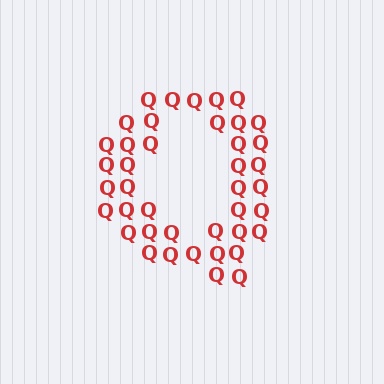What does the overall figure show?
The overall figure shows the letter Q.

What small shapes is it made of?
It is made of small letter Q's.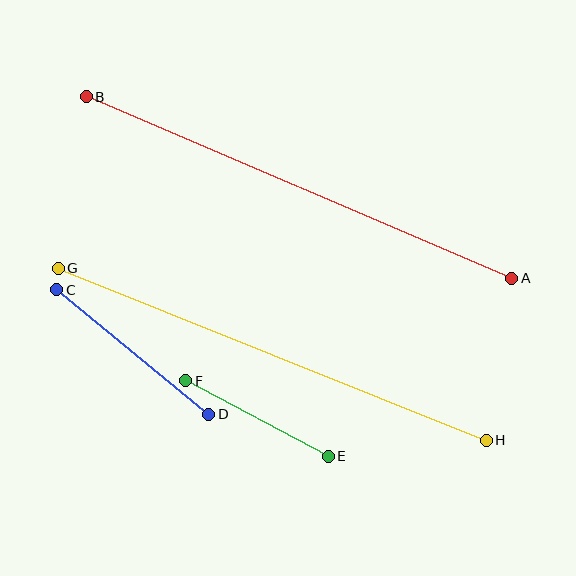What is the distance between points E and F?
The distance is approximately 161 pixels.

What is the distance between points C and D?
The distance is approximately 197 pixels.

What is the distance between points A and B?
The distance is approximately 463 pixels.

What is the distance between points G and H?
The distance is approximately 461 pixels.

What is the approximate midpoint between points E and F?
The midpoint is at approximately (257, 419) pixels.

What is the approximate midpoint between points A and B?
The midpoint is at approximately (299, 187) pixels.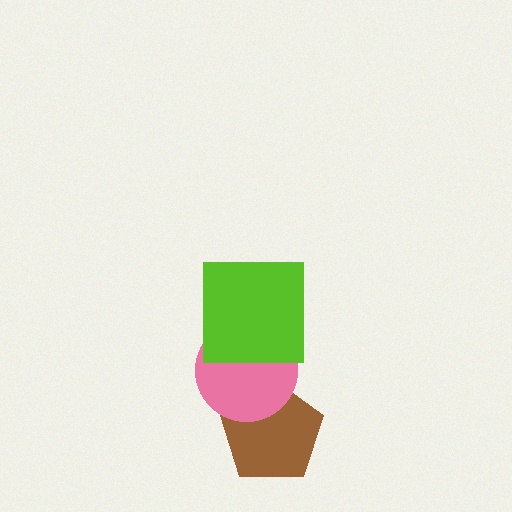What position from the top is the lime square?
The lime square is 1st from the top.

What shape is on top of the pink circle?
The lime square is on top of the pink circle.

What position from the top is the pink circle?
The pink circle is 2nd from the top.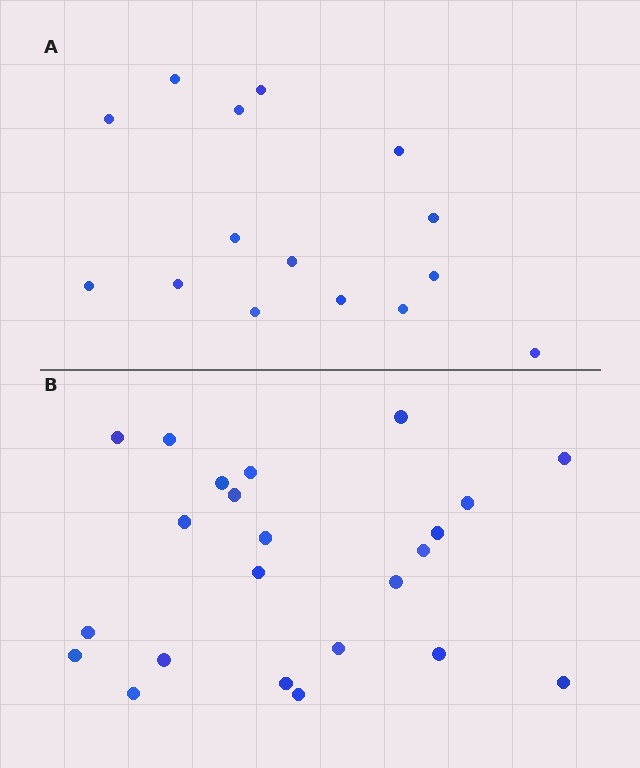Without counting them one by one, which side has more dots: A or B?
Region B (the bottom region) has more dots.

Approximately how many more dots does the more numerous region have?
Region B has roughly 8 or so more dots than region A.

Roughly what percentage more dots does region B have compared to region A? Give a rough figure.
About 55% more.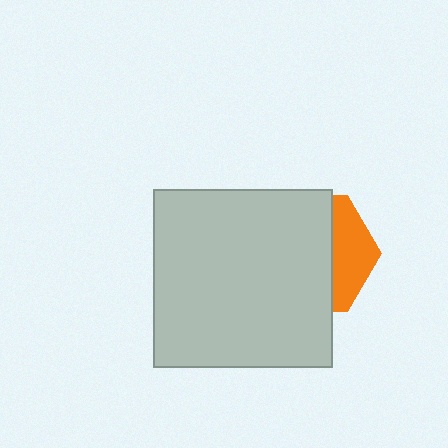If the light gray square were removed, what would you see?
You would see the complete orange hexagon.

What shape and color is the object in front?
The object in front is a light gray square.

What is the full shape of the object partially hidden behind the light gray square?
The partially hidden object is an orange hexagon.